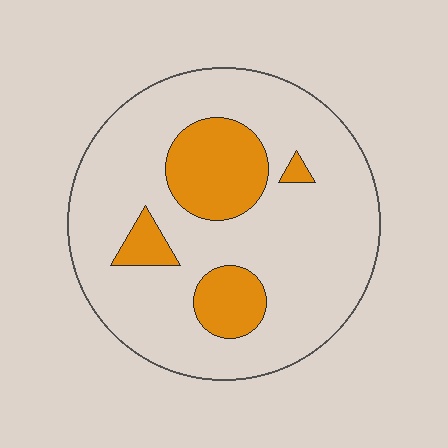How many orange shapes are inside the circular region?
4.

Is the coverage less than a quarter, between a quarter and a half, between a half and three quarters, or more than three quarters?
Less than a quarter.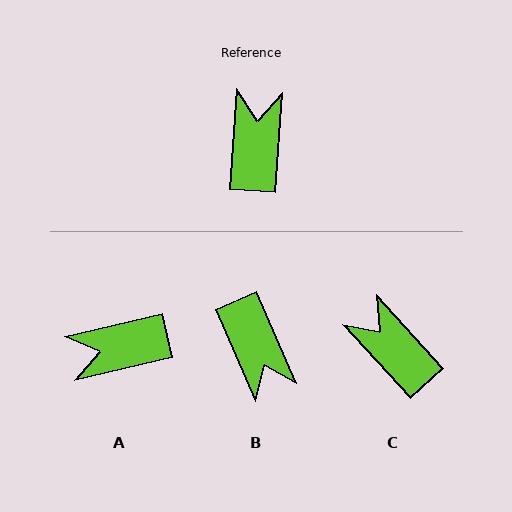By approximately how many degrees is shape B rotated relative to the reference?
Approximately 152 degrees clockwise.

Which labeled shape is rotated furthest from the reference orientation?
B, about 152 degrees away.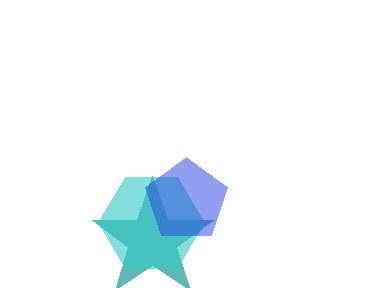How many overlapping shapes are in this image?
There are 3 overlapping shapes in the image.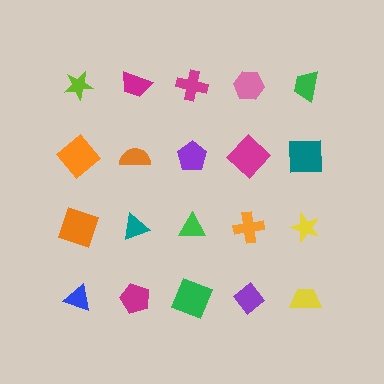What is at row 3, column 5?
A yellow star.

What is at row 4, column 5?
A yellow trapezoid.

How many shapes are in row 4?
5 shapes.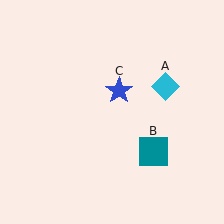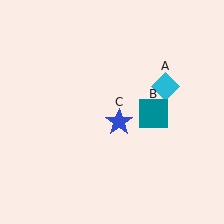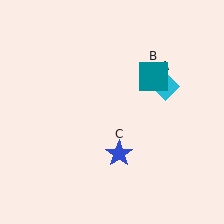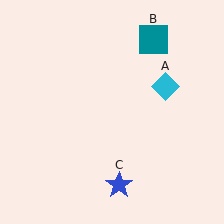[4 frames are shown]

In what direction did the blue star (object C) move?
The blue star (object C) moved down.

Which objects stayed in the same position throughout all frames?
Cyan diamond (object A) remained stationary.